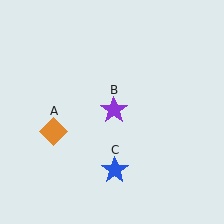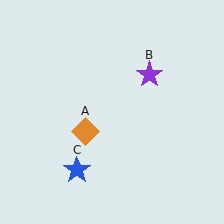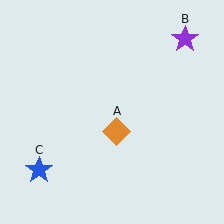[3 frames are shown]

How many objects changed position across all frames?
3 objects changed position: orange diamond (object A), purple star (object B), blue star (object C).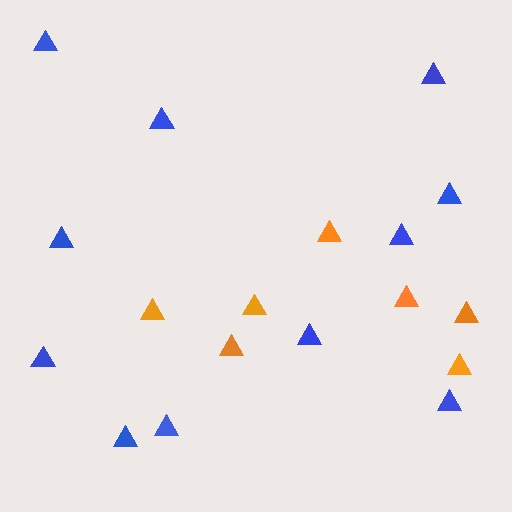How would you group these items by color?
There are 2 groups: one group of blue triangles (11) and one group of orange triangles (7).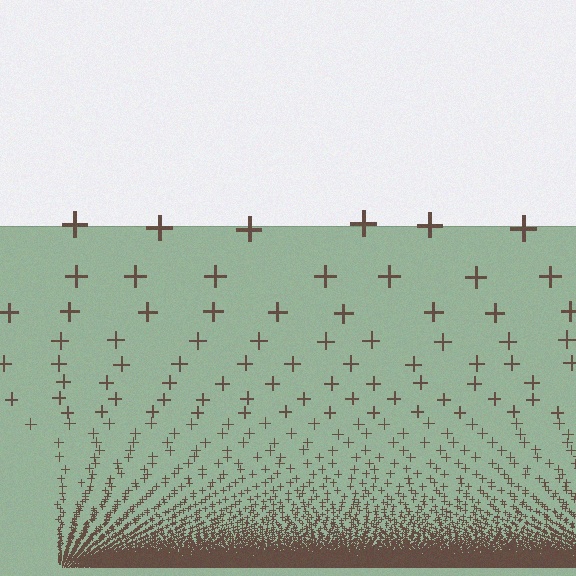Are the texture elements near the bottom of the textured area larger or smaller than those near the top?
Smaller. The gradient is inverted — elements near the bottom are smaller and denser.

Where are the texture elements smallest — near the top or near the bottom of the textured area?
Near the bottom.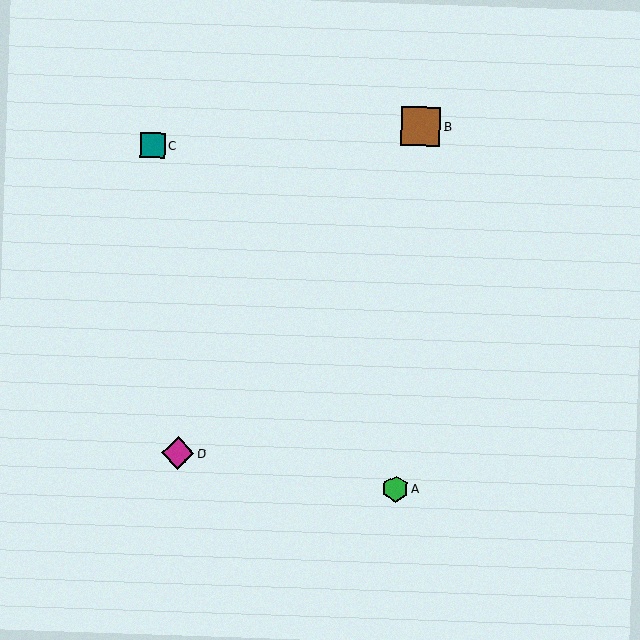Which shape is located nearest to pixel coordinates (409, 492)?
The green hexagon (labeled A) at (395, 489) is nearest to that location.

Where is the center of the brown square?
The center of the brown square is at (421, 126).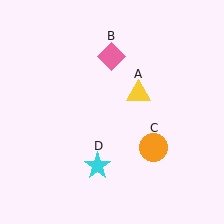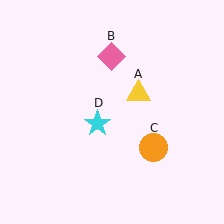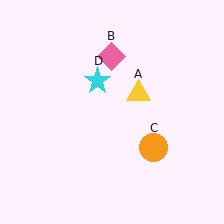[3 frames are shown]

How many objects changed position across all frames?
1 object changed position: cyan star (object D).